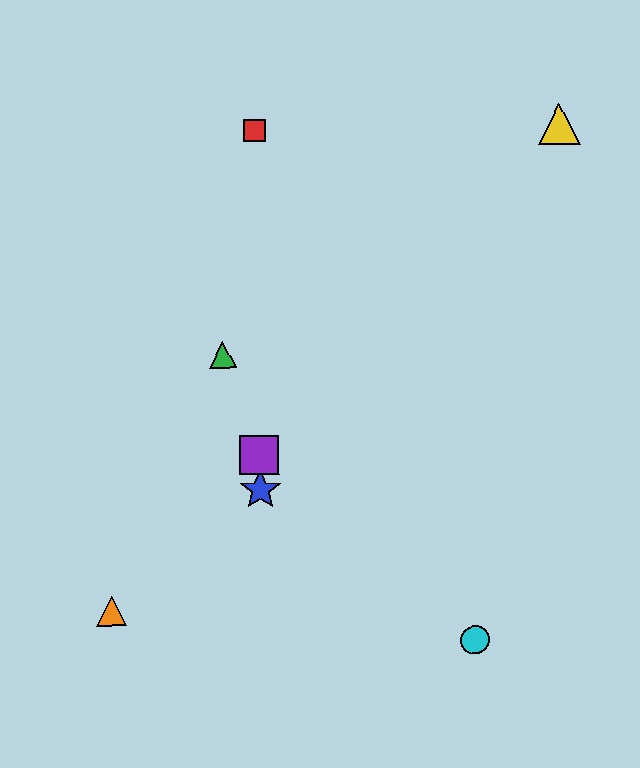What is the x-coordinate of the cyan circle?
The cyan circle is at x≈475.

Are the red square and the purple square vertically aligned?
Yes, both are at x≈254.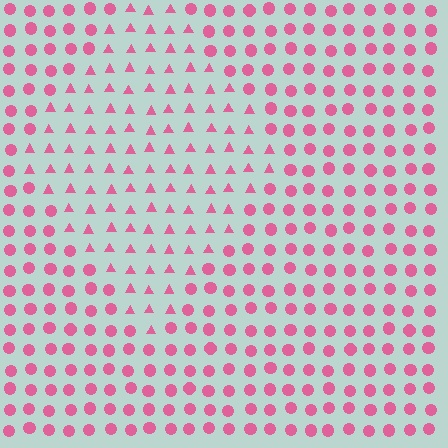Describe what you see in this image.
The image is filled with small pink elements arranged in a uniform grid. A diamond-shaped region contains triangles, while the surrounding area contains circles. The boundary is defined purely by the change in element shape.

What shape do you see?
I see a diamond.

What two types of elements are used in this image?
The image uses triangles inside the diamond region and circles outside it.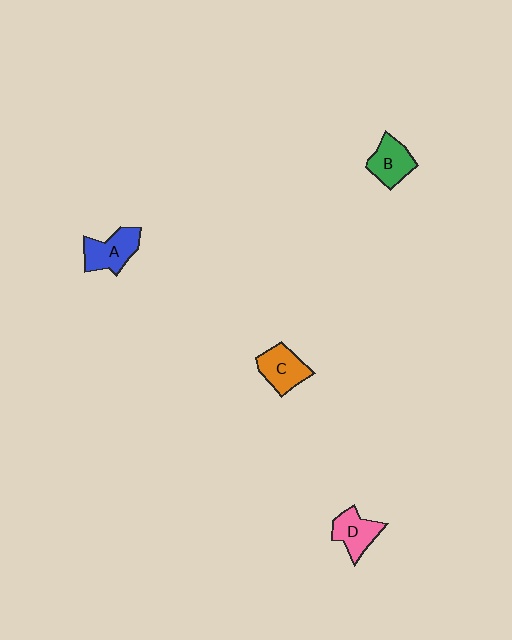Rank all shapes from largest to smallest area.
From largest to smallest: A (blue), C (orange), B (green), D (pink).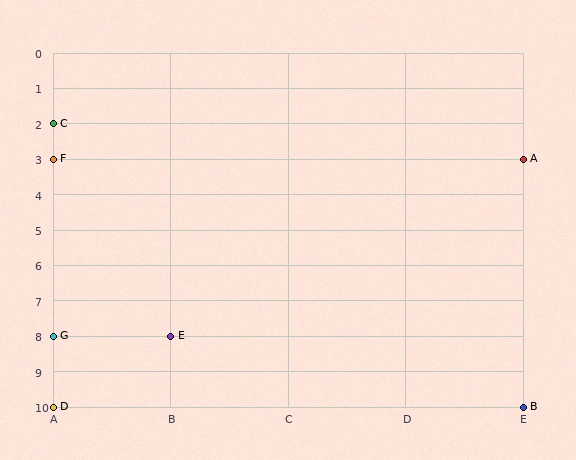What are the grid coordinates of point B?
Point B is at grid coordinates (E, 10).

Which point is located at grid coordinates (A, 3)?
Point F is at (A, 3).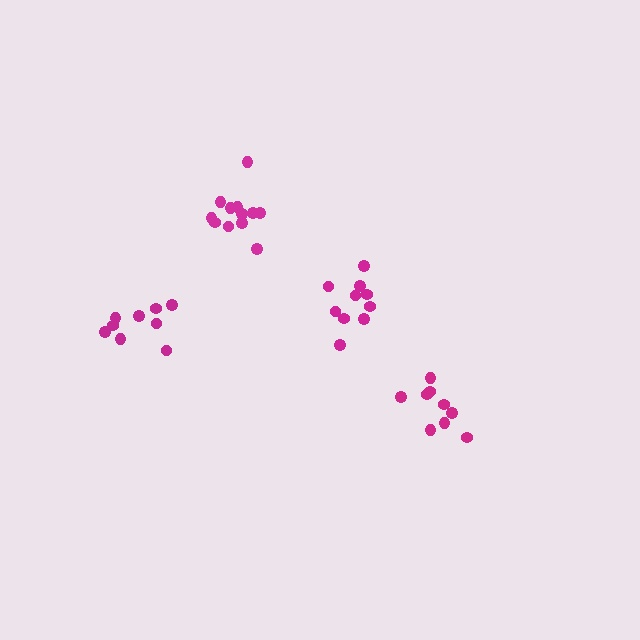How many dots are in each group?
Group 1: 12 dots, Group 2: 10 dots, Group 3: 9 dots, Group 4: 9 dots (40 total).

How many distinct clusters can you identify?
There are 4 distinct clusters.